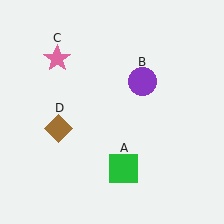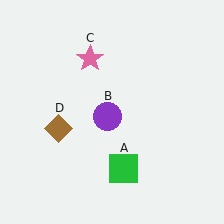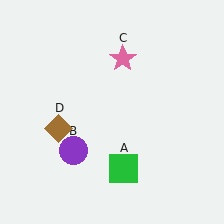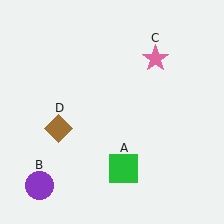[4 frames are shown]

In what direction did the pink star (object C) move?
The pink star (object C) moved right.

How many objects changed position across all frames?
2 objects changed position: purple circle (object B), pink star (object C).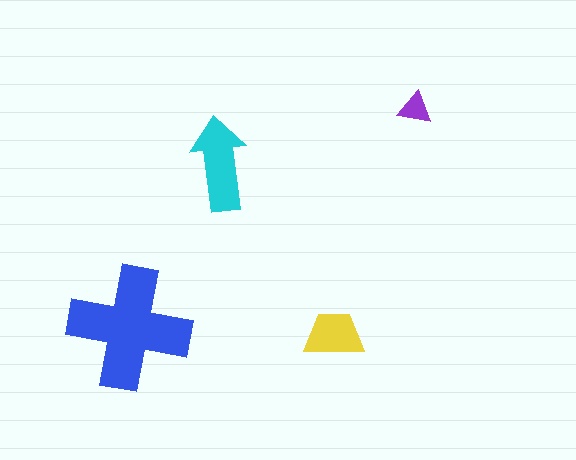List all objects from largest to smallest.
The blue cross, the cyan arrow, the yellow trapezoid, the purple triangle.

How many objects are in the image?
There are 4 objects in the image.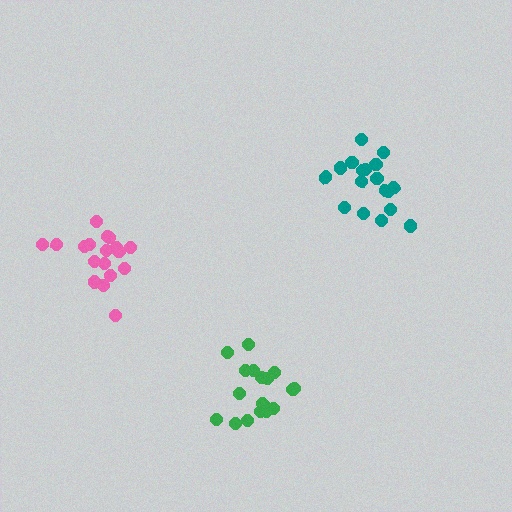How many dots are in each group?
Group 1: 18 dots, Group 2: 18 dots, Group 3: 18 dots (54 total).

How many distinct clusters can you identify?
There are 3 distinct clusters.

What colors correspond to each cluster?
The clusters are colored: pink, teal, green.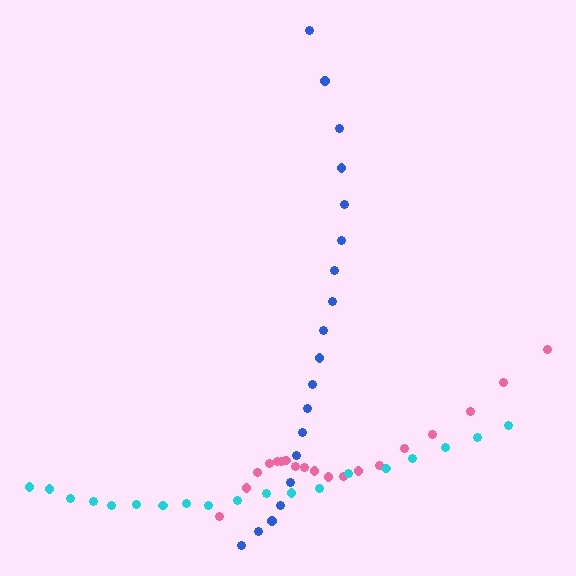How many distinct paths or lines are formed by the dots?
There are 3 distinct paths.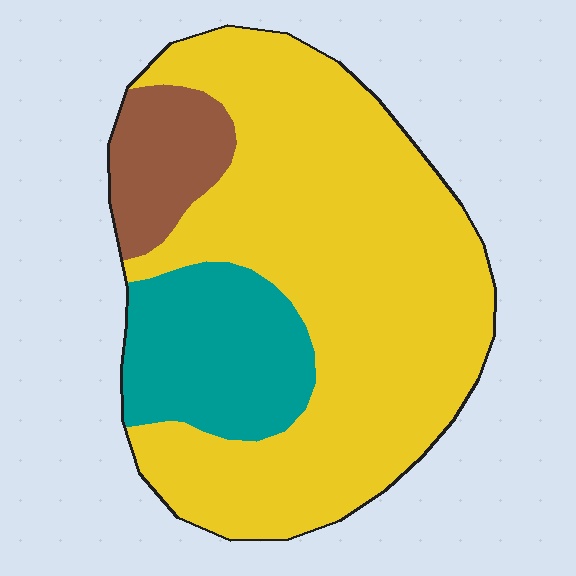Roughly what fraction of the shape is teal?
Teal takes up about one fifth (1/5) of the shape.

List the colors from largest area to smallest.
From largest to smallest: yellow, teal, brown.